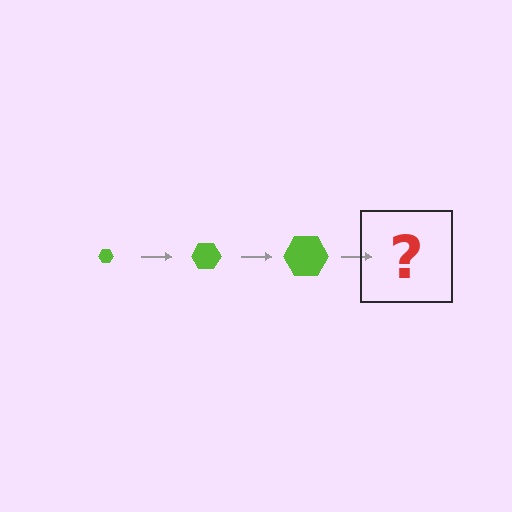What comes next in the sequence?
The next element should be a lime hexagon, larger than the previous one.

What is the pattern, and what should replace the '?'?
The pattern is that the hexagon gets progressively larger each step. The '?' should be a lime hexagon, larger than the previous one.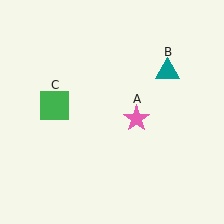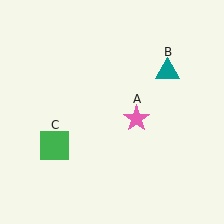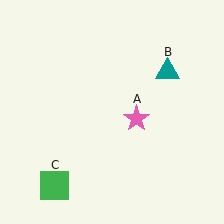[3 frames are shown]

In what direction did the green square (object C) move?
The green square (object C) moved down.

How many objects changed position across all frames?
1 object changed position: green square (object C).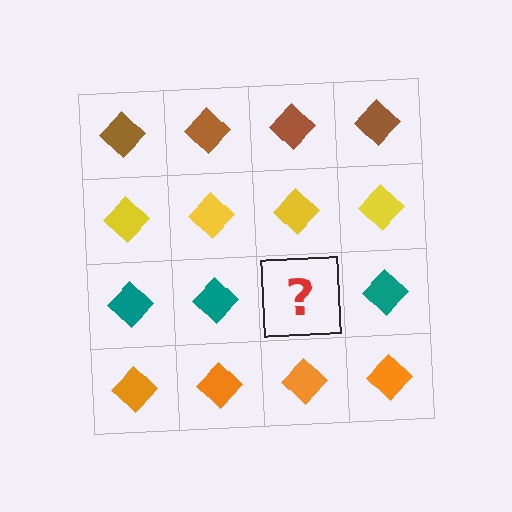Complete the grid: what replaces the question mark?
The question mark should be replaced with a teal diamond.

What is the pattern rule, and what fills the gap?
The rule is that each row has a consistent color. The gap should be filled with a teal diamond.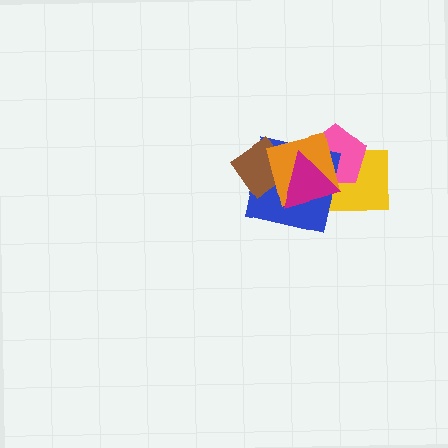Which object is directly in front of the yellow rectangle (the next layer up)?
The pink pentagon is directly in front of the yellow rectangle.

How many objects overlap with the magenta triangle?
5 objects overlap with the magenta triangle.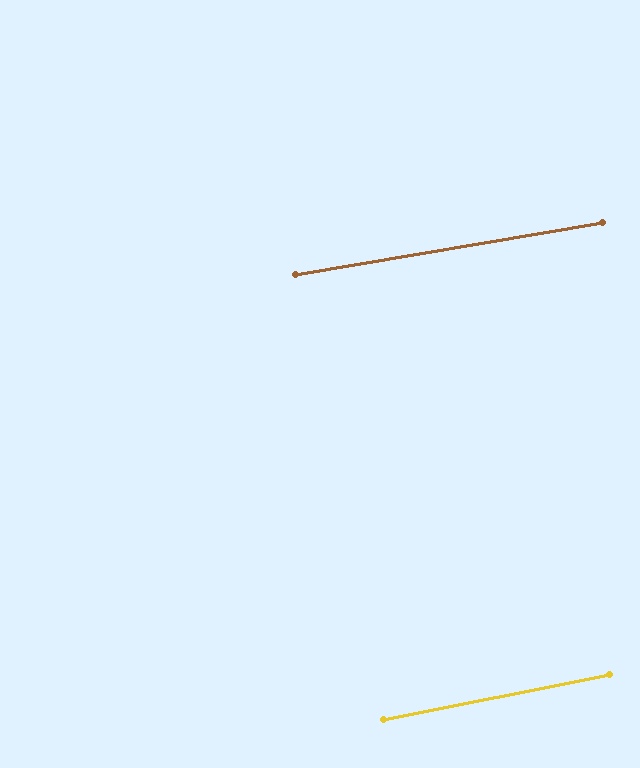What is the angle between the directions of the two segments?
Approximately 2 degrees.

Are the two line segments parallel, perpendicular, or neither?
Parallel — their directions differ by only 1.6°.